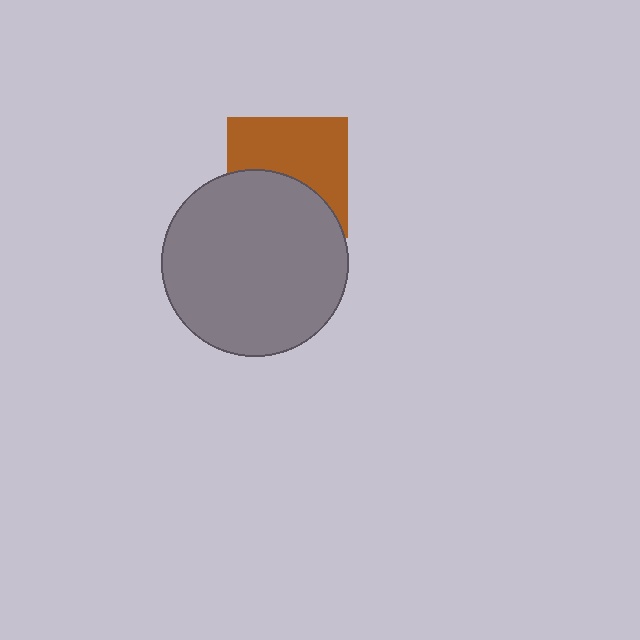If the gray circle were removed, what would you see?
You would see the complete brown square.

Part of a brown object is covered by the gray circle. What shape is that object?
It is a square.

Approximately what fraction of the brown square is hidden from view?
Roughly 45% of the brown square is hidden behind the gray circle.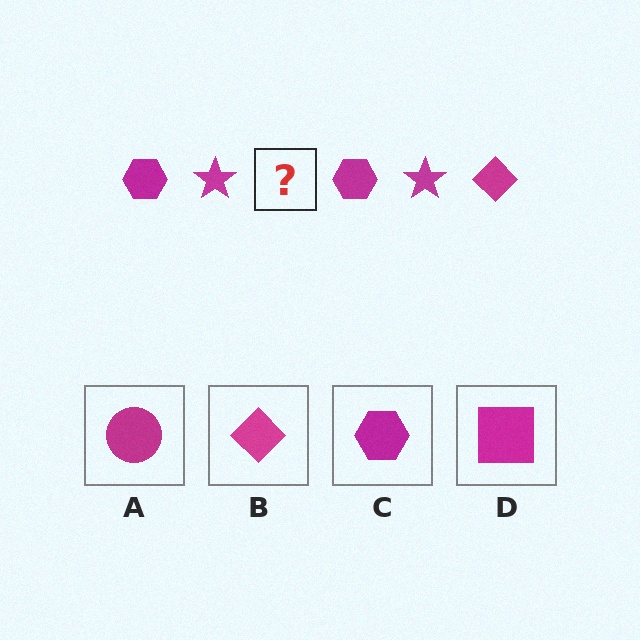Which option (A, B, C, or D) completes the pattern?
B.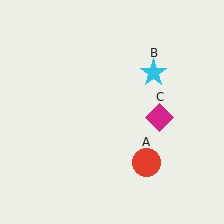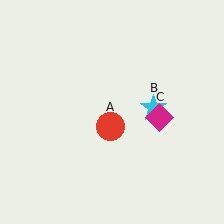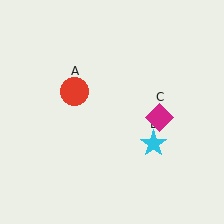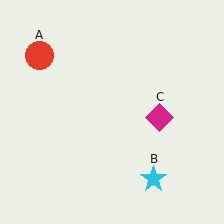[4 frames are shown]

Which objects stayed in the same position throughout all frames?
Magenta diamond (object C) remained stationary.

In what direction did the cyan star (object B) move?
The cyan star (object B) moved down.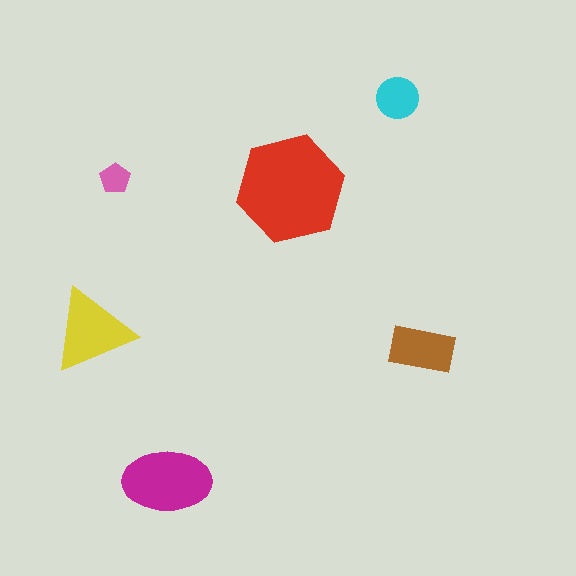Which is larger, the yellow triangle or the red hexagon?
The red hexagon.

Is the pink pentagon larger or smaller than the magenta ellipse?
Smaller.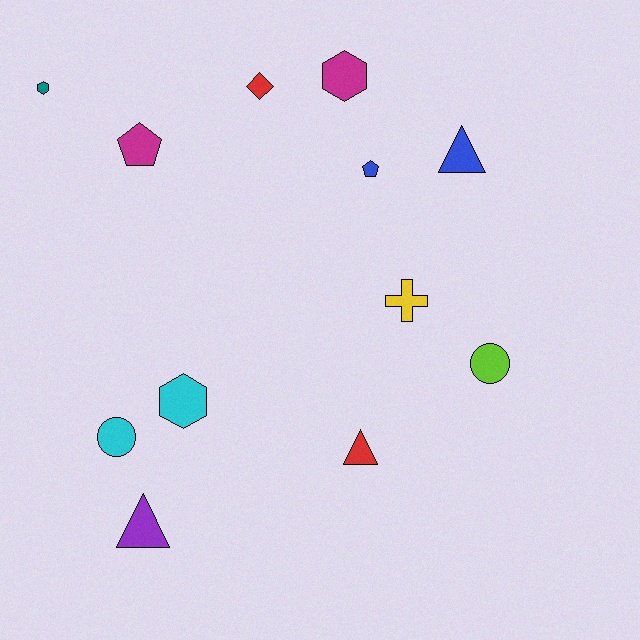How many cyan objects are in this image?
There are 2 cyan objects.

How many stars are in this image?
There are no stars.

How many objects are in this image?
There are 12 objects.